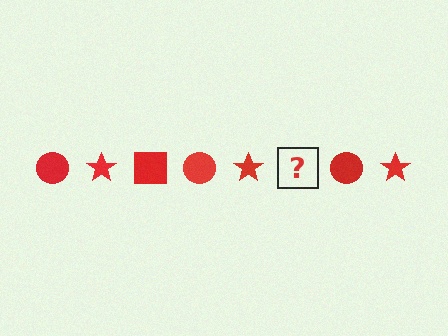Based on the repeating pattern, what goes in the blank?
The blank should be a red square.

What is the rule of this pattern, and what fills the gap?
The rule is that the pattern cycles through circle, star, square shapes in red. The gap should be filled with a red square.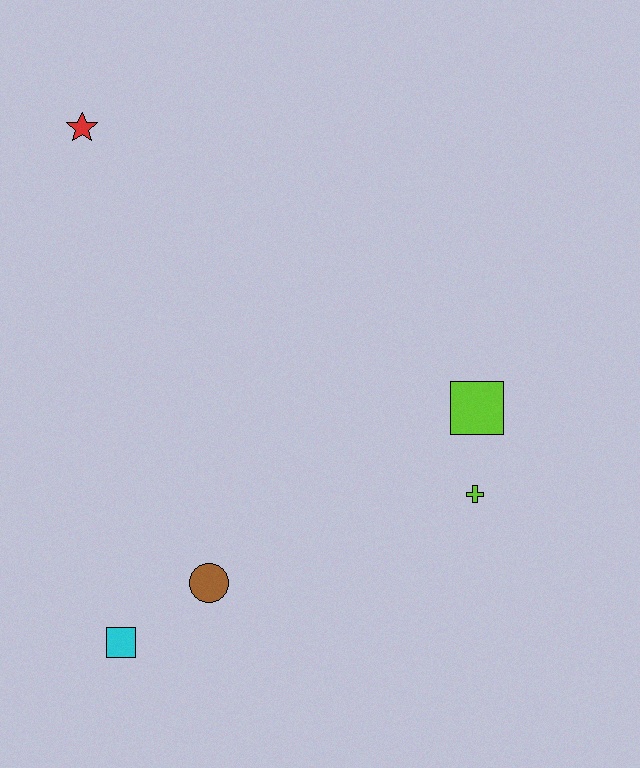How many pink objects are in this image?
There are no pink objects.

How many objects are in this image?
There are 5 objects.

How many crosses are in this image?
There is 1 cross.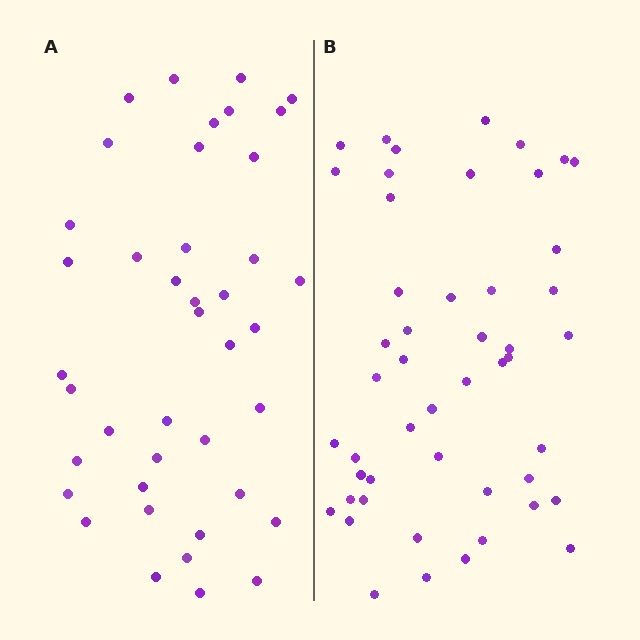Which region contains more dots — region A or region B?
Region B (the right region) has more dots.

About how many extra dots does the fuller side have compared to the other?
Region B has roughly 8 or so more dots than region A.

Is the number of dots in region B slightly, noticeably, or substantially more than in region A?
Region B has only slightly more — the two regions are fairly close. The ratio is roughly 1.2 to 1.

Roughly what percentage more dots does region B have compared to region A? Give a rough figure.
About 20% more.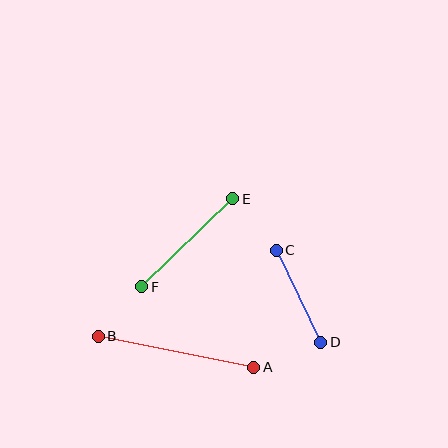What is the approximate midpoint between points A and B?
The midpoint is at approximately (176, 352) pixels.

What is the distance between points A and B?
The distance is approximately 159 pixels.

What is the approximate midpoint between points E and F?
The midpoint is at approximately (187, 243) pixels.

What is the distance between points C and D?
The distance is approximately 102 pixels.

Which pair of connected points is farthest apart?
Points A and B are farthest apart.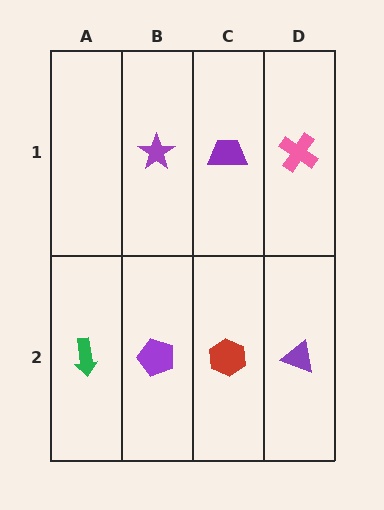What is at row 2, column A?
A green arrow.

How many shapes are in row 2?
4 shapes.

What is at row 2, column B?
A purple pentagon.